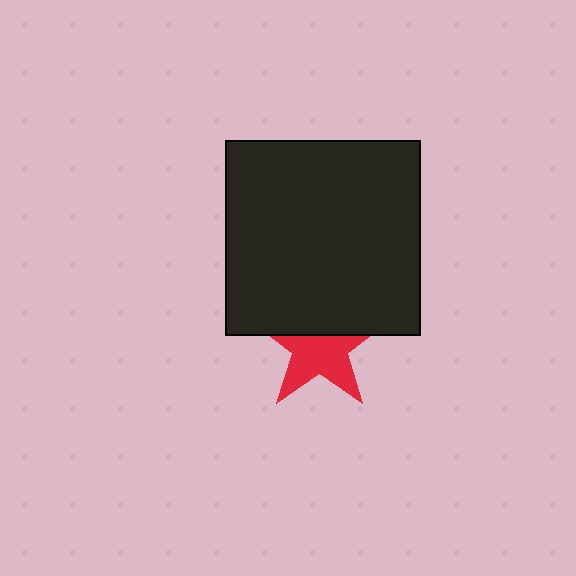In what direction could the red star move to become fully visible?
The red star could move down. That would shift it out from behind the black square entirely.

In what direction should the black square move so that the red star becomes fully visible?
The black square should move up. That is the shortest direction to clear the overlap and leave the red star fully visible.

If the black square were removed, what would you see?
You would see the complete red star.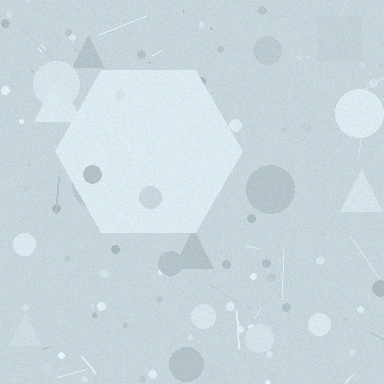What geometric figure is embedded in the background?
A hexagon is embedded in the background.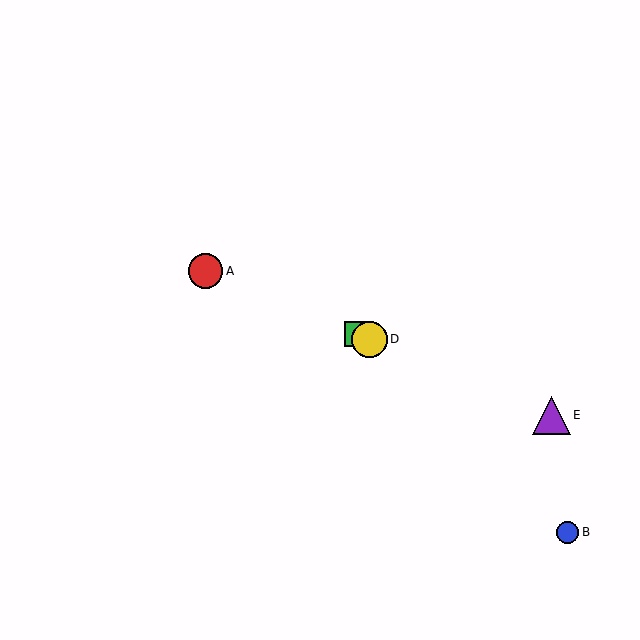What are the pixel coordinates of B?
Object B is at (568, 532).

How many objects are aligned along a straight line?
4 objects (A, C, D, E) are aligned along a straight line.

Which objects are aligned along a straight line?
Objects A, C, D, E are aligned along a straight line.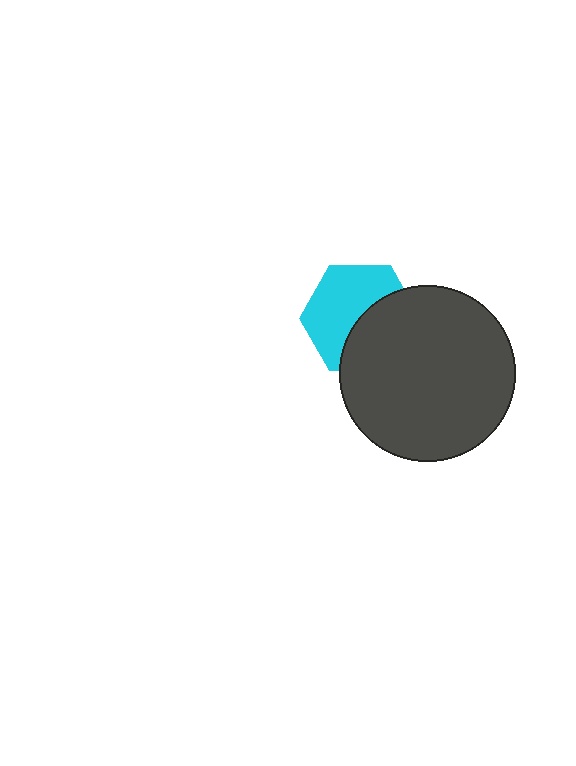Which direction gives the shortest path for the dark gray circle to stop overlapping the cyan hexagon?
Moving toward the lower-right gives the shortest separation.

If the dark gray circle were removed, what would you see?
You would see the complete cyan hexagon.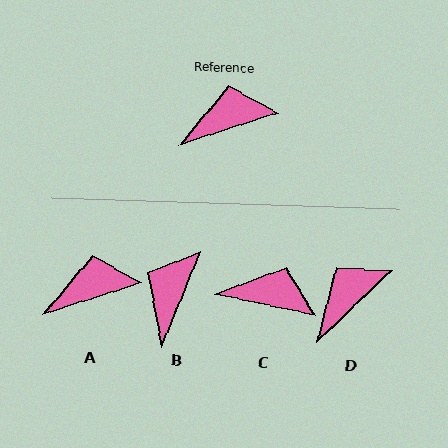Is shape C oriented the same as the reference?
No, it is off by about 30 degrees.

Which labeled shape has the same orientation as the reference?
A.